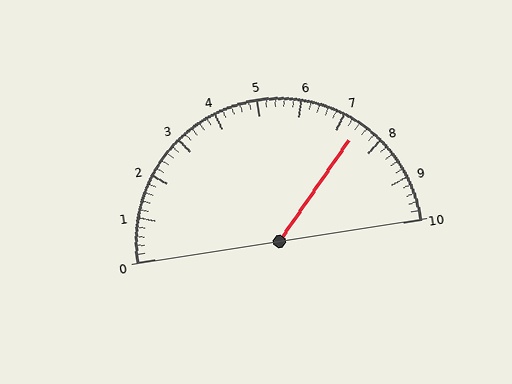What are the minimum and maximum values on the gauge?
The gauge ranges from 0 to 10.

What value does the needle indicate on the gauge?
The needle indicates approximately 7.4.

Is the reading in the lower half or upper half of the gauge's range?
The reading is in the upper half of the range (0 to 10).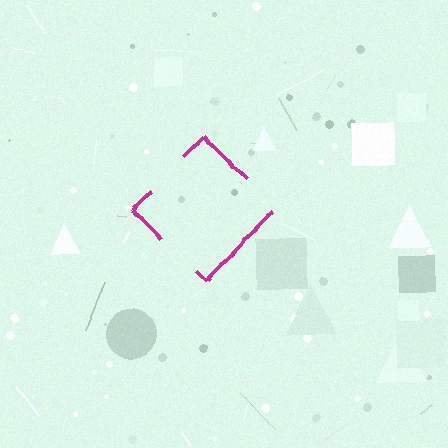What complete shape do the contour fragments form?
The contour fragments form a diamond.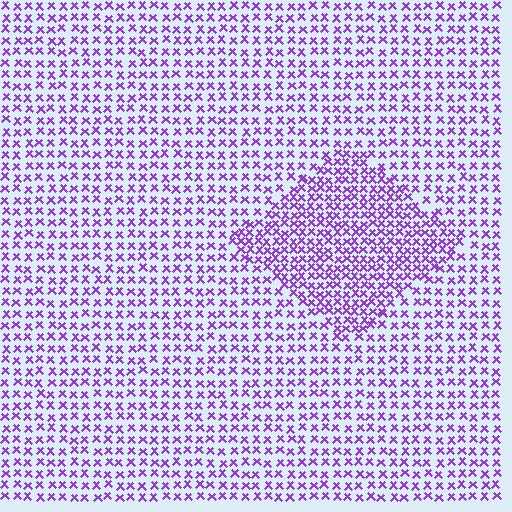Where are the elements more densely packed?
The elements are more densely packed inside the diamond boundary.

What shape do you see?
I see a diamond.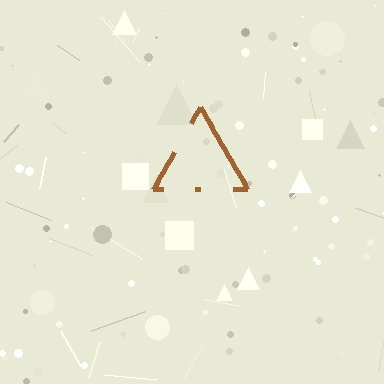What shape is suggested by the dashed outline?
The dashed outline suggests a triangle.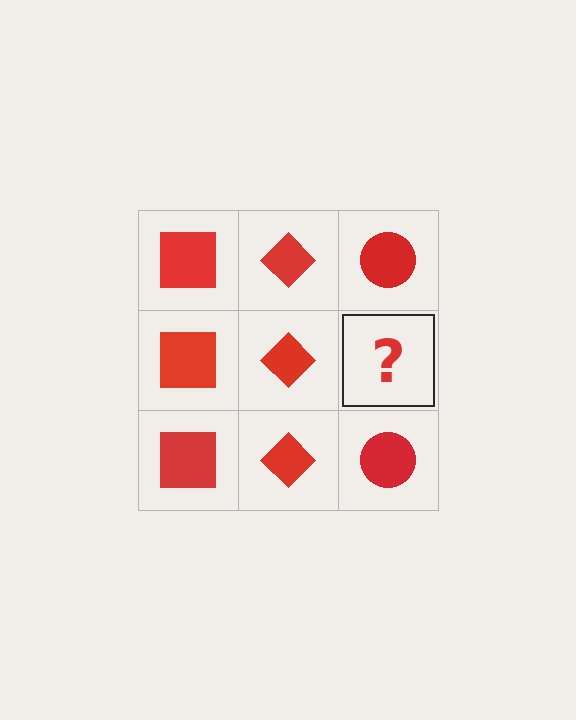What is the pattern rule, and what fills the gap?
The rule is that each column has a consistent shape. The gap should be filled with a red circle.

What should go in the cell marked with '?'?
The missing cell should contain a red circle.